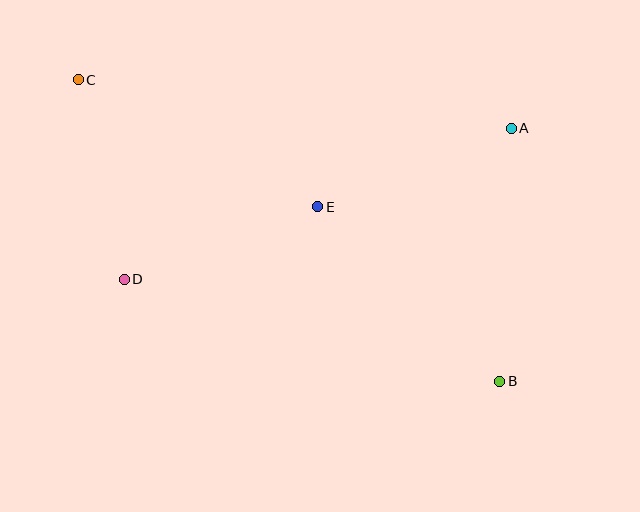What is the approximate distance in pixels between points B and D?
The distance between B and D is approximately 389 pixels.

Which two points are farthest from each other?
Points B and C are farthest from each other.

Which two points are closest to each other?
Points C and D are closest to each other.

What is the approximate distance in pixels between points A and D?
The distance between A and D is approximately 415 pixels.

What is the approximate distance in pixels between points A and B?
The distance between A and B is approximately 253 pixels.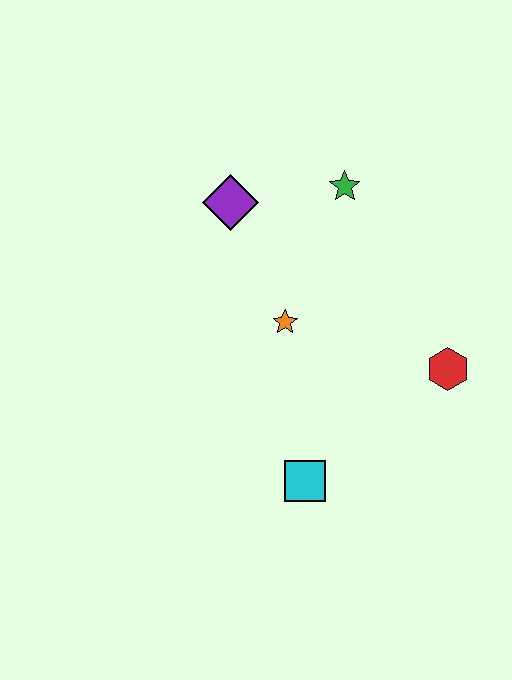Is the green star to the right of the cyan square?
Yes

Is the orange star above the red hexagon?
Yes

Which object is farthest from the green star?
The cyan square is farthest from the green star.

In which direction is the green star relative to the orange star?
The green star is above the orange star.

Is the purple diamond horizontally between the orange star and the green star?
No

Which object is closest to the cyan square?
The orange star is closest to the cyan square.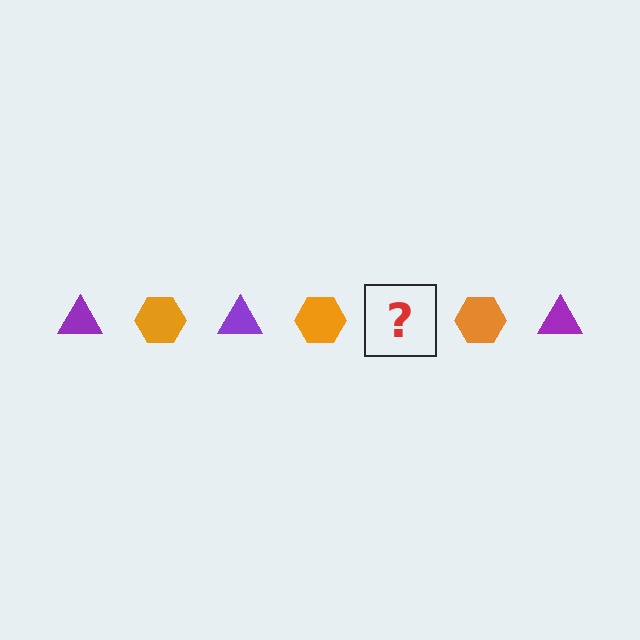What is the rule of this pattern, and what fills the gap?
The rule is that the pattern alternates between purple triangle and orange hexagon. The gap should be filled with a purple triangle.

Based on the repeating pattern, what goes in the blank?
The blank should be a purple triangle.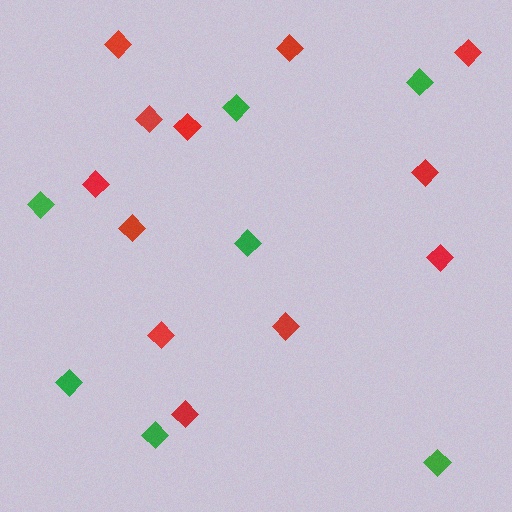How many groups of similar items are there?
There are 2 groups: one group of green diamonds (7) and one group of red diamonds (12).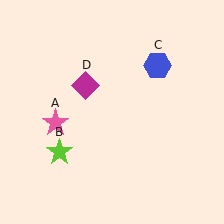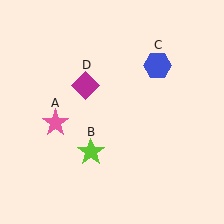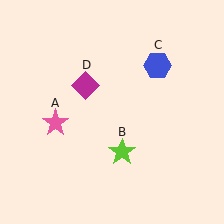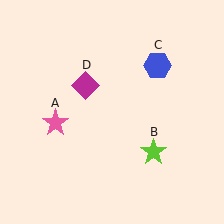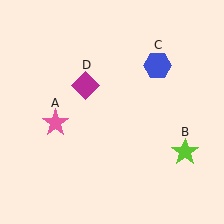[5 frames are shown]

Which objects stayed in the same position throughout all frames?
Pink star (object A) and blue hexagon (object C) and magenta diamond (object D) remained stationary.